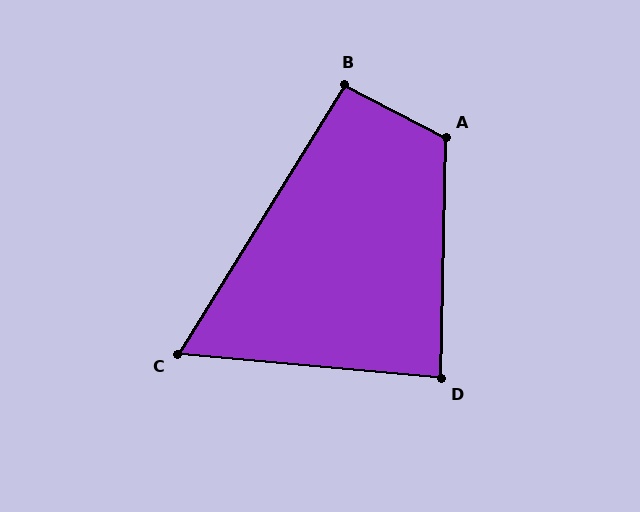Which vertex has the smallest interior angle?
C, at approximately 64 degrees.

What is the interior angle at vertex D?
Approximately 86 degrees (approximately right).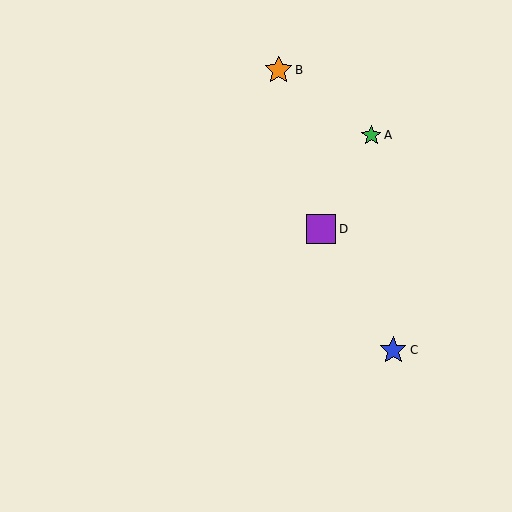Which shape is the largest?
The purple square (labeled D) is the largest.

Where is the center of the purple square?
The center of the purple square is at (321, 229).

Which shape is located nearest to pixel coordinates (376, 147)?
The green star (labeled A) at (371, 135) is nearest to that location.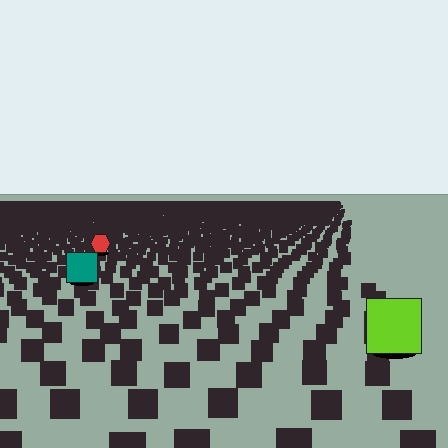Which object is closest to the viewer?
The lime square is closest. The texture marks near it are larger and more spread out.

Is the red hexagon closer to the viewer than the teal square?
No. The teal square is closer — you can tell from the texture gradient: the ground texture is coarser near it.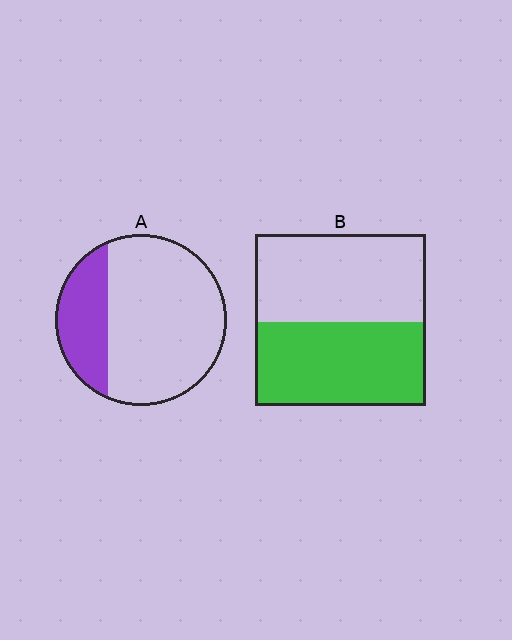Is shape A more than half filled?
No.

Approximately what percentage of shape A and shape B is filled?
A is approximately 25% and B is approximately 50%.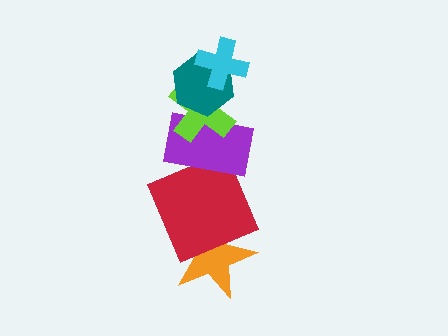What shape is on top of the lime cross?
The teal hexagon is on top of the lime cross.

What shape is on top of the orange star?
The red square is on top of the orange star.